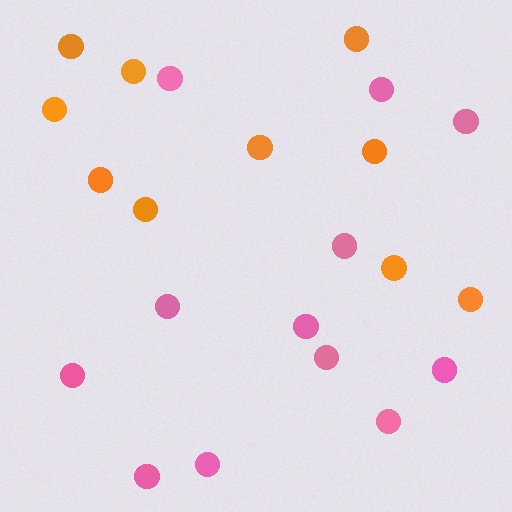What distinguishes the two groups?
There are 2 groups: one group of orange circles (10) and one group of pink circles (12).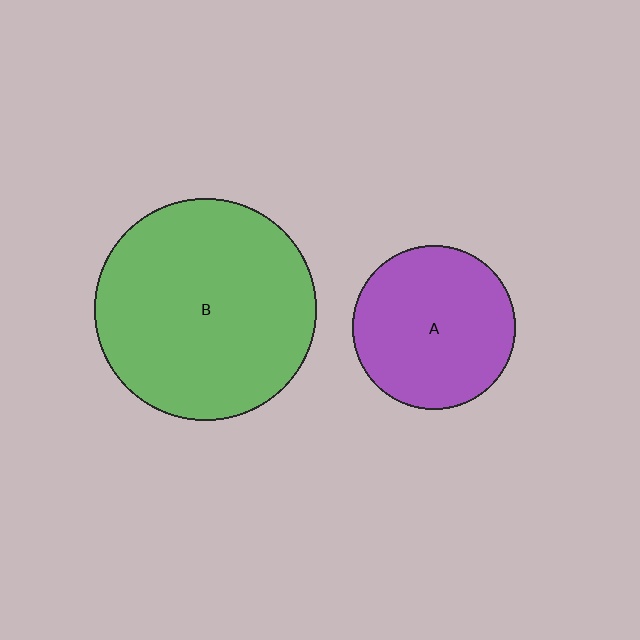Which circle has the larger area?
Circle B (green).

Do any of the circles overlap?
No, none of the circles overlap.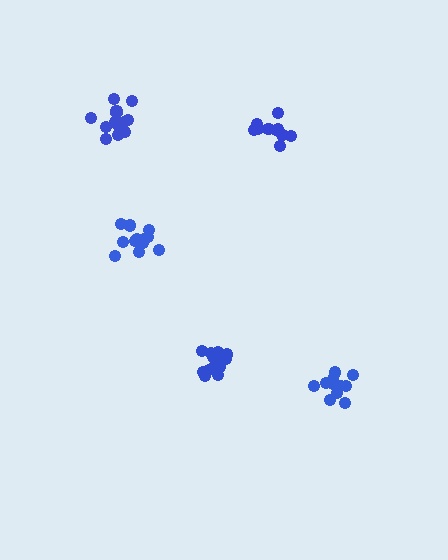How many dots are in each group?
Group 1: 13 dots, Group 2: 15 dots, Group 3: 11 dots, Group 4: 15 dots, Group 5: 14 dots (68 total).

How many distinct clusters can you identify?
There are 5 distinct clusters.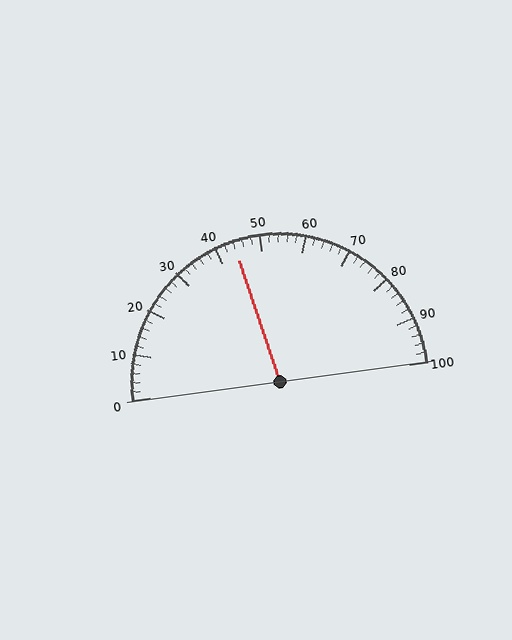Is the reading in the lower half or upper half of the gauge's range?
The reading is in the lower half of the range (0 to 100).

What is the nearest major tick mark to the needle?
The nearest major tick mark is 40.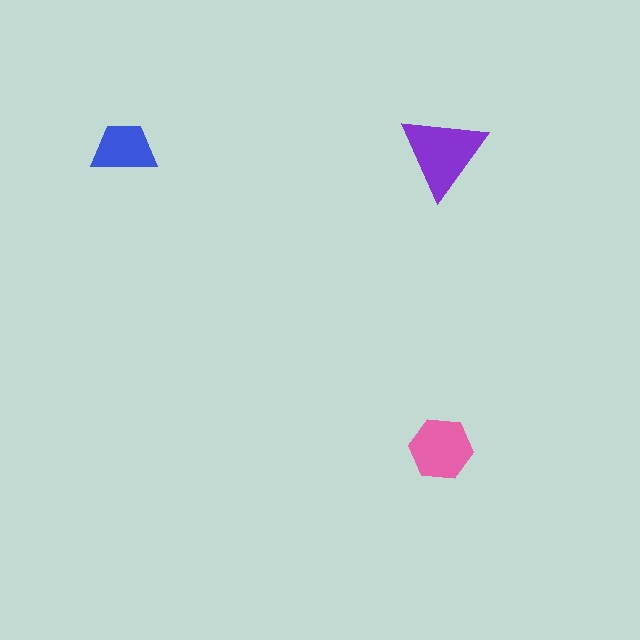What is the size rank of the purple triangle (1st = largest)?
1st.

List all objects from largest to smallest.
The purple triangle, the pink hexagon, the blue trapezoid.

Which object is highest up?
The blue trapezoid is topmost.